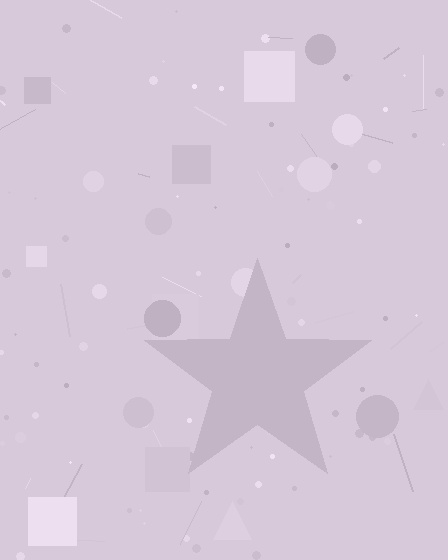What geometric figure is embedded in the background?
A star is embedded in the background.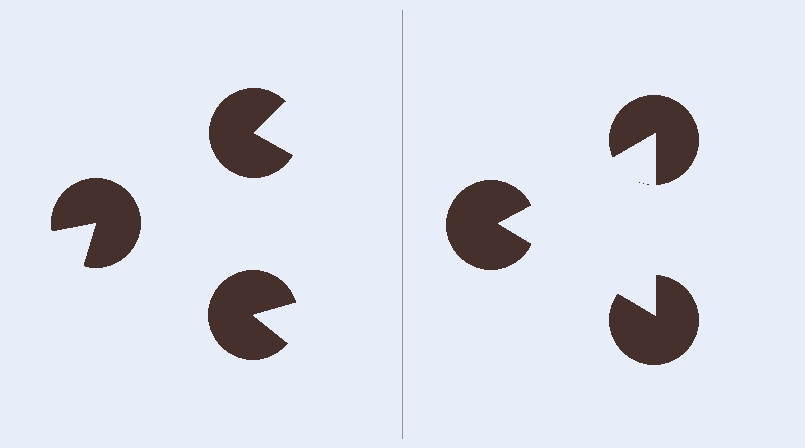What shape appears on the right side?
An illusory triangle.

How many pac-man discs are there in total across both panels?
6 — 3 on each side.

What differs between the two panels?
The pac-man discs are positioned identically on both sides; only the wedge orientations differ. On the right they align to a triangle; on the left they are misaligned.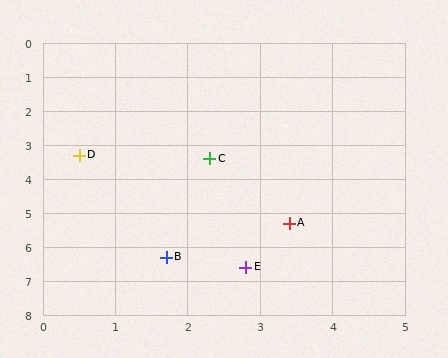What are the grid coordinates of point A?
Point A is at approximately (3.4, 5.3).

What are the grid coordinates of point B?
Point B is at approximately (1.7, 6.3).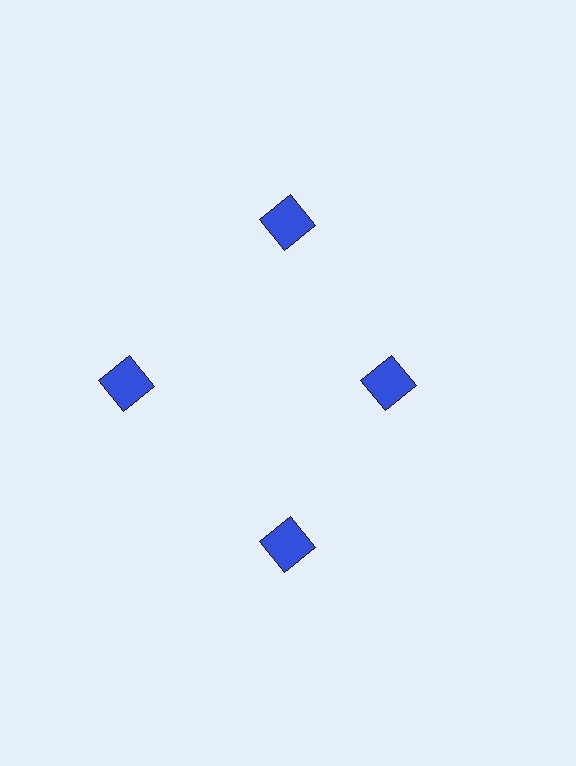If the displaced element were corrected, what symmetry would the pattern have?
It would have 4-fold rotational symmetry — the pattern would map onto itself every 90 degrees.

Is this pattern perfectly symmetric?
No. The 4 blue squares are arranged in a ring, but one element near the 3 o'clock position is pulled inward toward the center, breaking the 4-fold rotational symmetry.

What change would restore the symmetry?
The symmetry would be restored by moving it outward, back onto the ring so that all 4 squares sit at equal angles and equal distance from the center.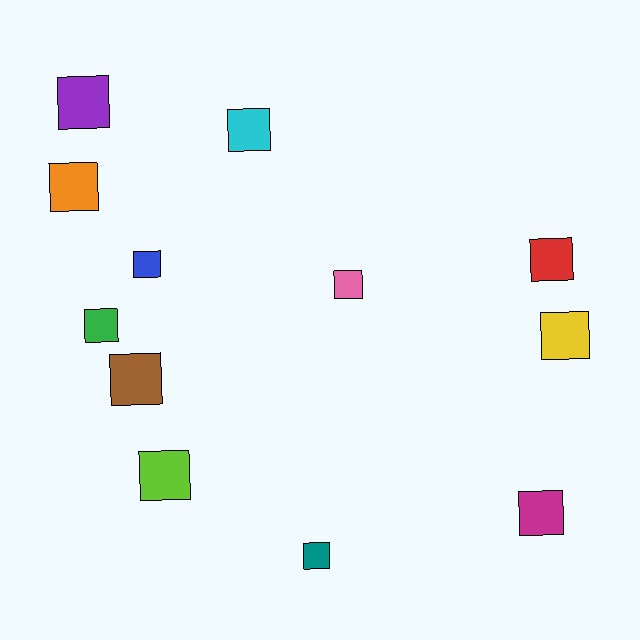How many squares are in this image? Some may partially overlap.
There are 12 squares.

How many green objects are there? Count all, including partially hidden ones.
There is 1 green object.